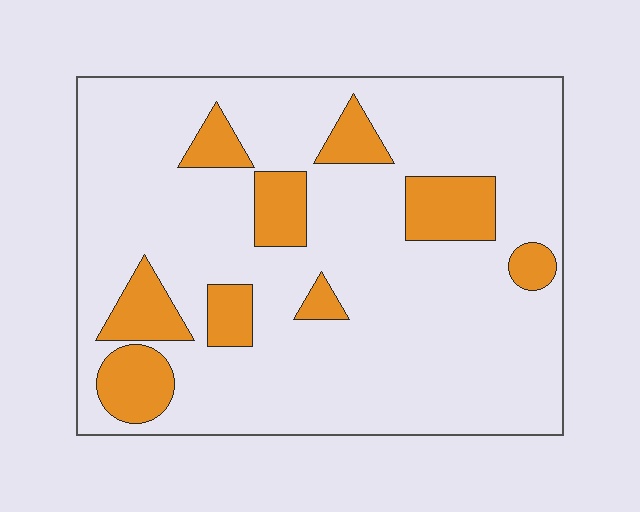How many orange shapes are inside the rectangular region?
9.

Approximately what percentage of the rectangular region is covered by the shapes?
Approximately 20%.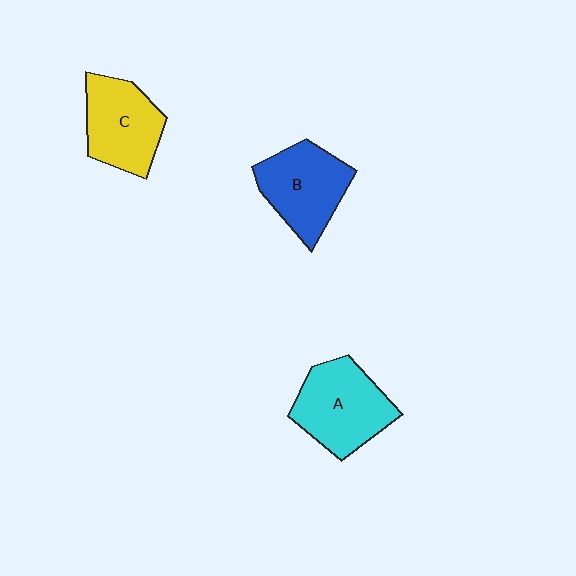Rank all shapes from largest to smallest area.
From largest to smallest: A (cyan), B (blue), C (yellow).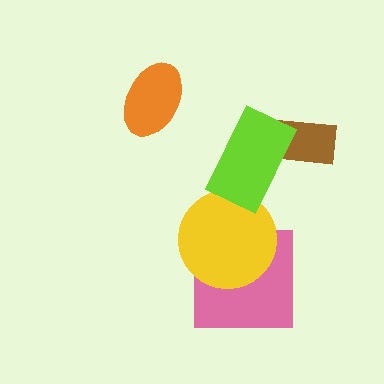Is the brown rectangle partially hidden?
Yes, it is partially covered by another shape.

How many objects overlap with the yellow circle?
2 objects overlap with the yellow circle.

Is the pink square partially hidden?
Yes, it is partially covered by another shape.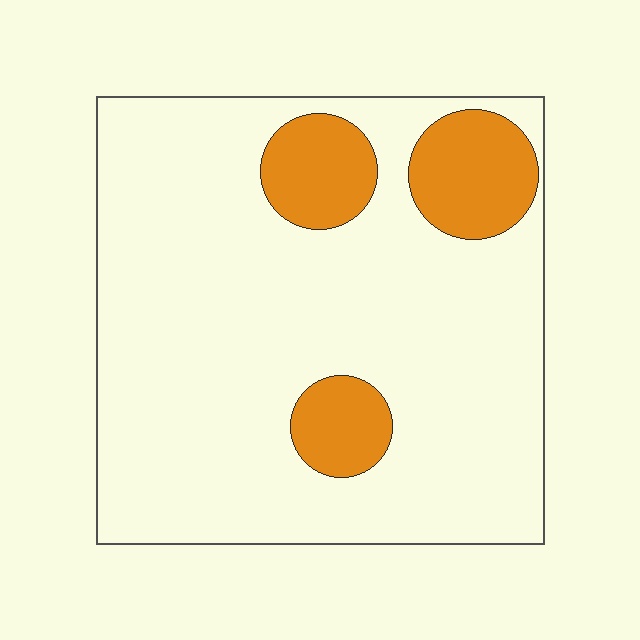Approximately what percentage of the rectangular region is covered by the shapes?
Approximately 15%.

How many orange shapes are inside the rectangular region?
3.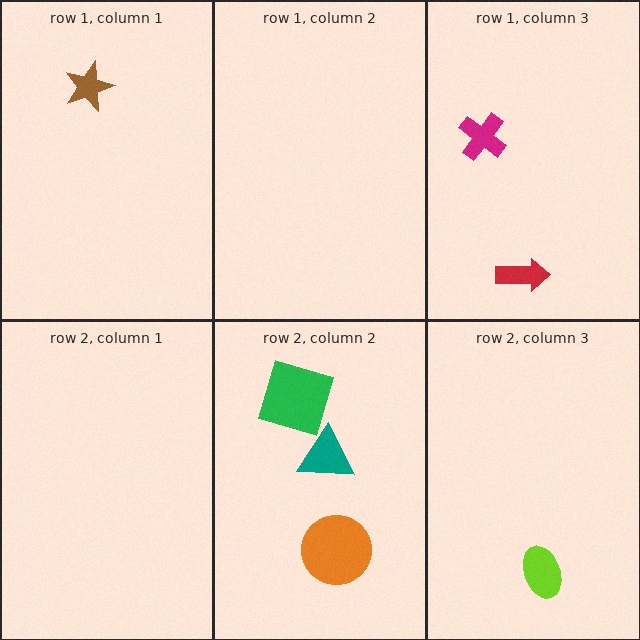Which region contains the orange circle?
The row 2, column 2 region.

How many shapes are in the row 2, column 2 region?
3.